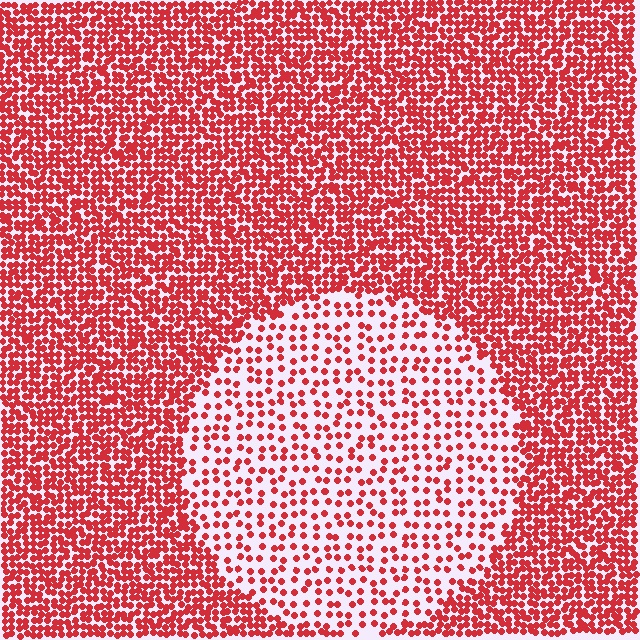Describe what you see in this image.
The image contains small red elements arranged at two different densities. A circle-shaped region is visible where the elements are less densely packed than the surrounding area.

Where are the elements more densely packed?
The elements are more densely packed outside the circle boundary.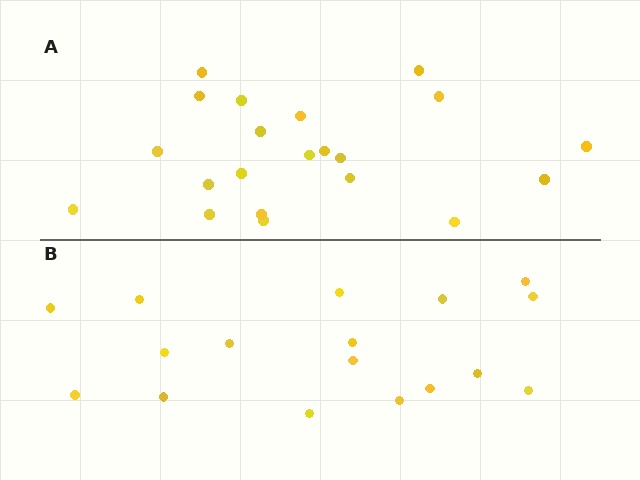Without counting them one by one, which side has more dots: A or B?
Region A (the top region) has more dots.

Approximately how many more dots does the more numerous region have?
Region A has about 4 more dots than region B.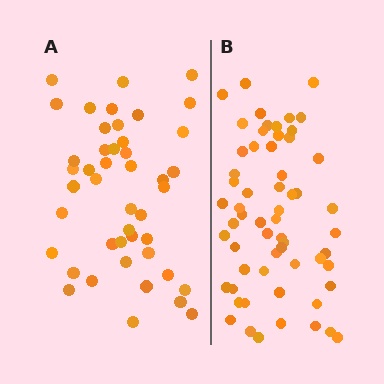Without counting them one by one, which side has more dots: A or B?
Region B (the right region) has more dots.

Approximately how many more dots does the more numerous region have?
Region B has approximately 15 more dots than region A.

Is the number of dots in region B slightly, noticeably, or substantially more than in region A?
Region B has noticeably more, but not dramatically so. The ratio is roughly 1.3 to 1.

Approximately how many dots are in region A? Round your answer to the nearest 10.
About 40 dots. (The exact count is 45, which rounds to 40.)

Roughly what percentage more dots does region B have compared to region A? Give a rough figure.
About 35% more.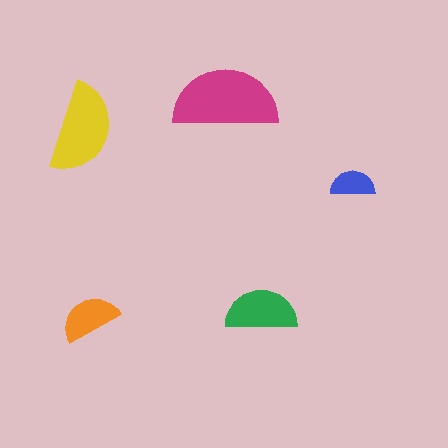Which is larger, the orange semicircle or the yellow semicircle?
The yellow one.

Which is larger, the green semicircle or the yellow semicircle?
The yellow one.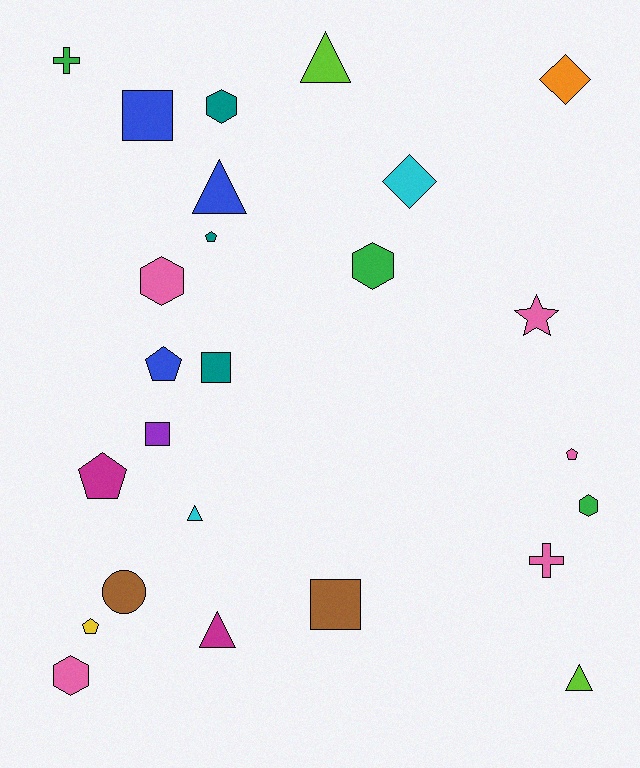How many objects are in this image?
There are 25 objects.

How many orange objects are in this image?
There is 1 orange object.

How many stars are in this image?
There is 1 star.